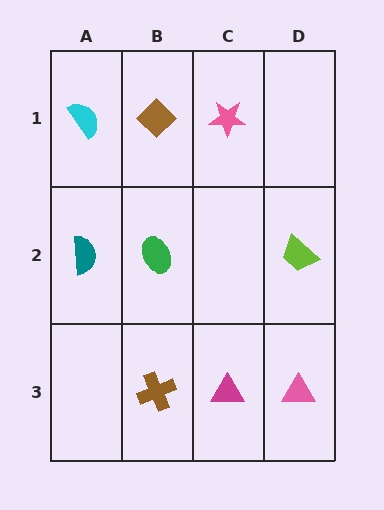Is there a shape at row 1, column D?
No, that cell is empty.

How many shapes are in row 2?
3 shapes.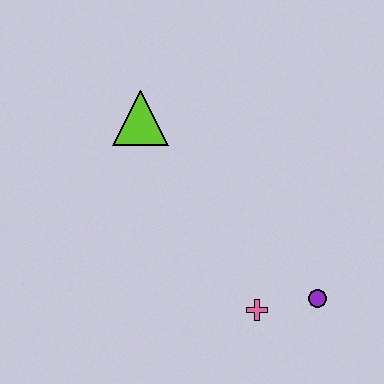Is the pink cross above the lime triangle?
No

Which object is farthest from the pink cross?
The lime triangle is farthest from the pink cross.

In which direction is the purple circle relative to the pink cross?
The purple circle is to the right of the pink cross.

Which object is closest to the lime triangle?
The pink cross is closest to the lime triangle.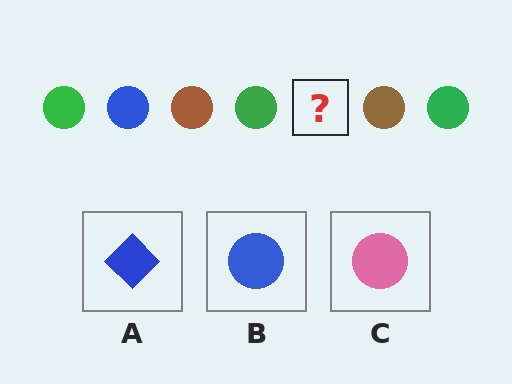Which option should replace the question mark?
Option B.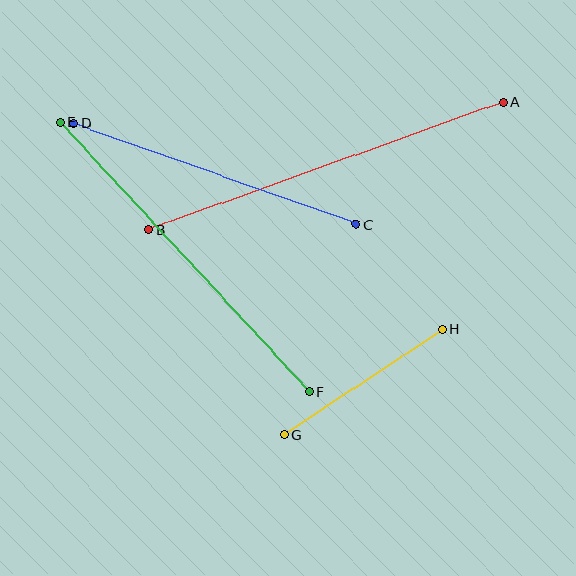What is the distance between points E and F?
The distance is approximately 367 pixels.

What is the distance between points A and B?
The distance is approximately 376 pixels.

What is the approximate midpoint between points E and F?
The midpoint is at approximately (185, 257) pixels.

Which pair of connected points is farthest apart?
Points A and B are farthest apart.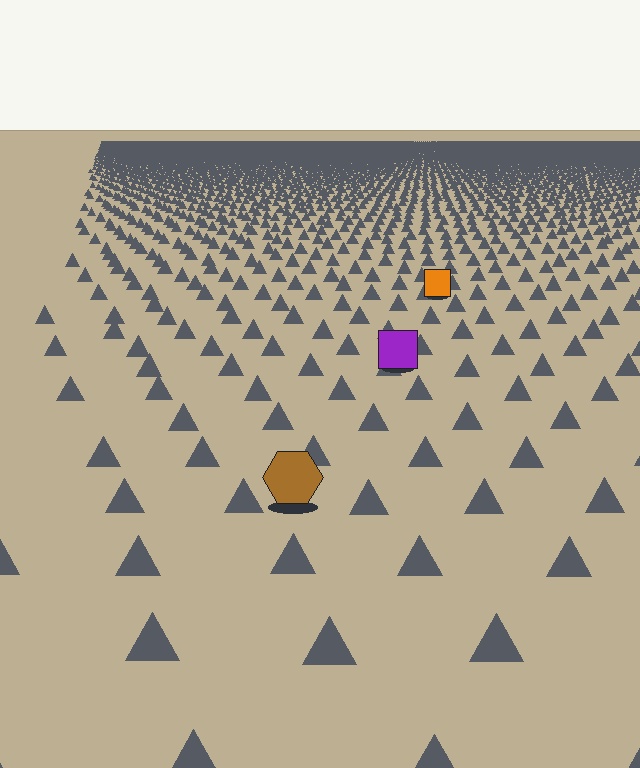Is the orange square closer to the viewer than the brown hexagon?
No. The brown hexagon is closer — you can tell from the texture gradient: the ground texture is coarser near it.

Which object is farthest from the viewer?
The orange square is farthest from the viewer. It appears smaller and the ground texture around it is denser.